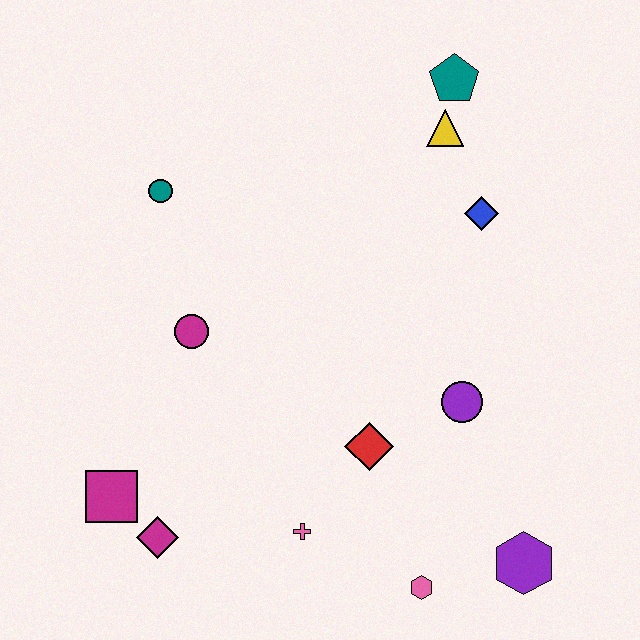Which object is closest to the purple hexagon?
The pink hexagon is closest to the purple hexagon.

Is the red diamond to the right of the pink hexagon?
No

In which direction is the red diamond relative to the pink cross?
The red diamond is above the pink cross.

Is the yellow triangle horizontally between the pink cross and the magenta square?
No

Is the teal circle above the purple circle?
Yes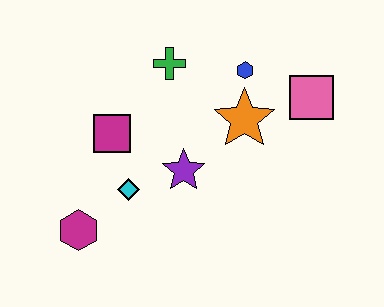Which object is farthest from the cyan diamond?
The pink square is farthest from the cyan diamond.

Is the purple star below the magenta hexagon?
No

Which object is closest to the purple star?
The cyan diamond is closest to the purple star.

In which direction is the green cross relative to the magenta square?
The green cross is above the magenta square.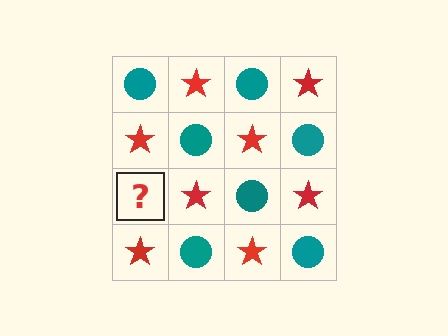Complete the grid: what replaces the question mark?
The question mark should be replaced with a teal circle.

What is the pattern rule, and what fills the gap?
The rule is that it alternates teal circle and red star in a checkerboard pattern. The gap should be filled with a teal circle.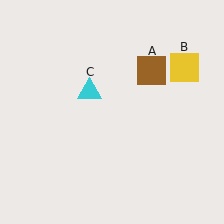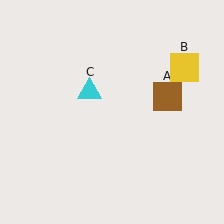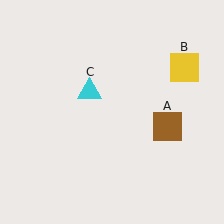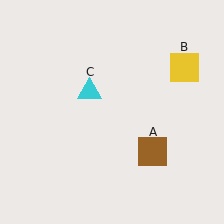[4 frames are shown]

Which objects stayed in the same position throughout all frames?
Yellow square (object B) and cyan triangle (object C) remained stationary.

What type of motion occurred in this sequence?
The brown square (object A) rotated clockwise around the center of the scene.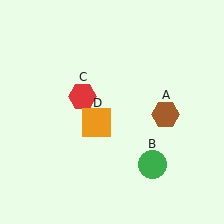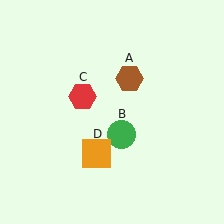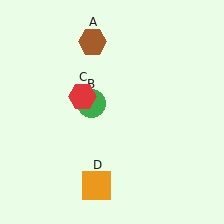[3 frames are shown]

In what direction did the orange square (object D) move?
The orange square (object D) moved down.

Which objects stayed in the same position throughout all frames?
Red hexagon (object C) remained stationary.